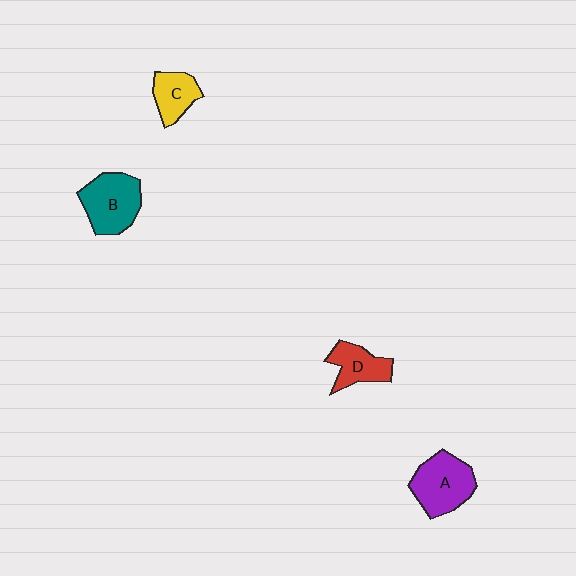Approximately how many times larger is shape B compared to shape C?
Approximately 1.6 times.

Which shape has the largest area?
Shape B (teal).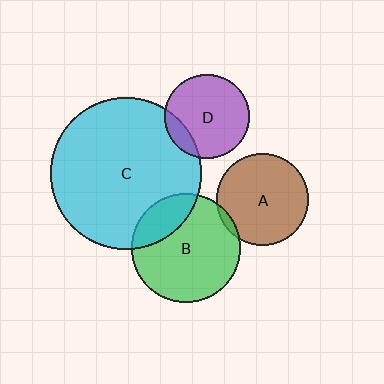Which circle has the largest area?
Circle C (cyan).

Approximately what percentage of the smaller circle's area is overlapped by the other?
Approximately 15%.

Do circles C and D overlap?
Yes.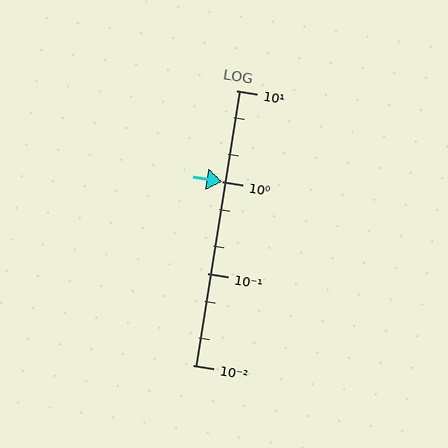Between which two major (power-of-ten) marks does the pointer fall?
The pointer is between 1 and 10.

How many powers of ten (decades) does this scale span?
The scale spans 3 decades, from 0.01 to 10.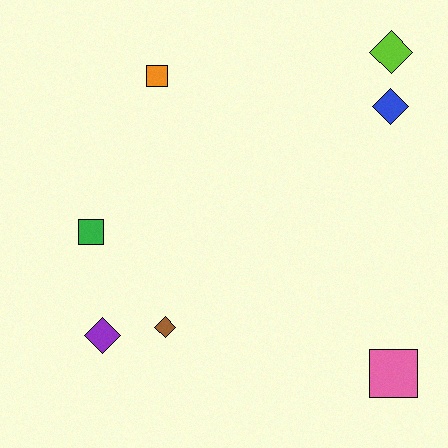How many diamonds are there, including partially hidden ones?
There are 4 diamonds.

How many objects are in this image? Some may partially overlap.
There are 7 objects.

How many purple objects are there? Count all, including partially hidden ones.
There is 1 purple object.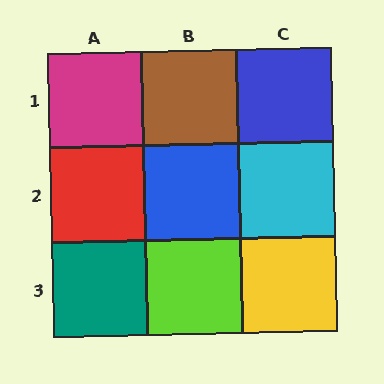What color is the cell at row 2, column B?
Blue.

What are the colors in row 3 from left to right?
Teal, lime, yellow.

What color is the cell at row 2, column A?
Red.